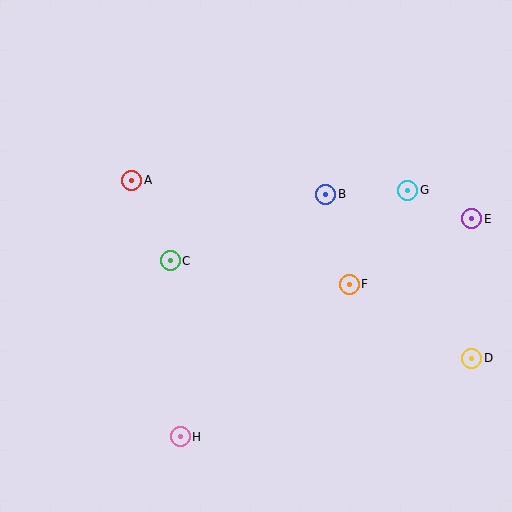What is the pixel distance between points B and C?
The distance between B and C is 169 pixels.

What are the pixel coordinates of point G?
Point G is at (408, 190).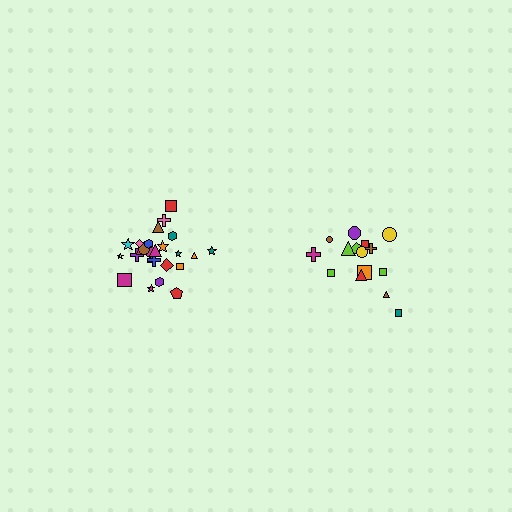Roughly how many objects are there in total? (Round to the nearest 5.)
Roughly 40 objects in total.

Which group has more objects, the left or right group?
The left group.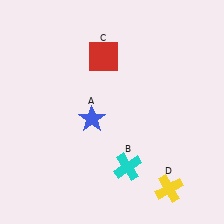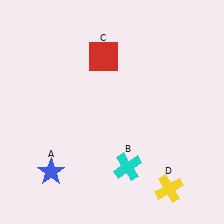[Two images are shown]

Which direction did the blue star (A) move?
The blue star (A) moved down.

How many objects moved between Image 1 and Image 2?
1 object moved between the two images.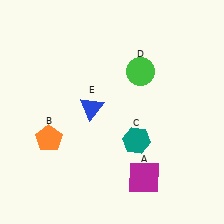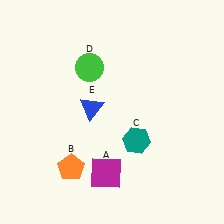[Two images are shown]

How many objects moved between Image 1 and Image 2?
3 objects moved between the two images.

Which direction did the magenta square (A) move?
The magenta square (A) moved left.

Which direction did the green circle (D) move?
The green circle (D) moved left.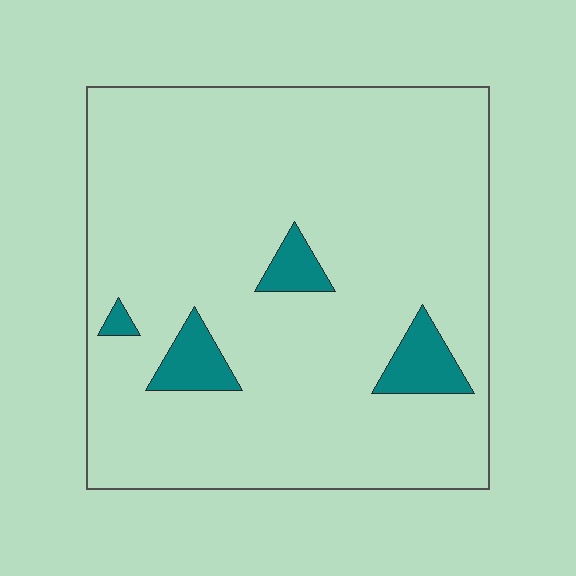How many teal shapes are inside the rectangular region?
4.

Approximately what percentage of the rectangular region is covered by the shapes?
Approximately 10%.